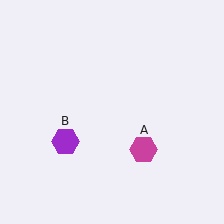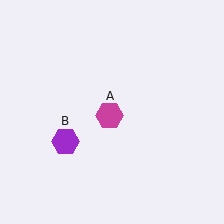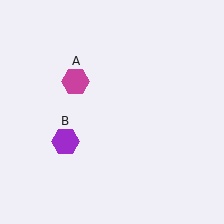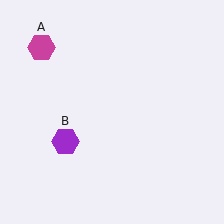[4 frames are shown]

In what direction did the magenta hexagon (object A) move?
The magenta hexagon (object A) moved up and to the left.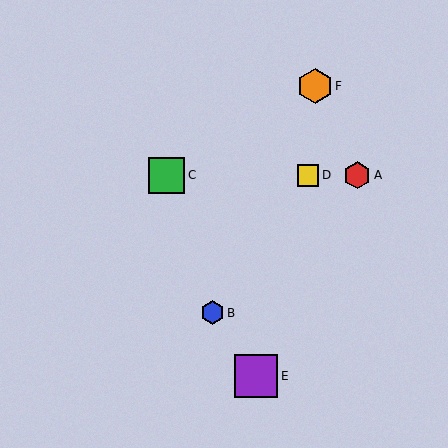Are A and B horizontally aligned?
No, A is at y≈175 and B is at y≈313.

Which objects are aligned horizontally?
Objects A, C, D are aligned horizontally.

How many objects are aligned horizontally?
3 objects (A, C, D) are aligned horizontally.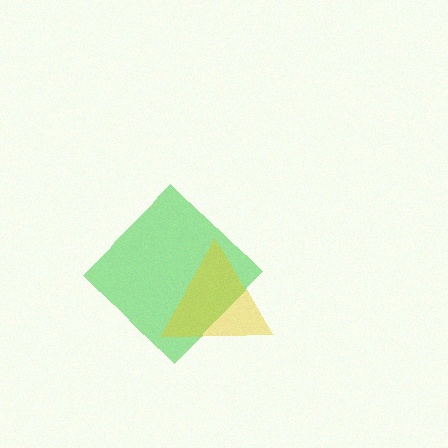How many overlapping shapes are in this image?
There are 2 overlapping shapes in the image.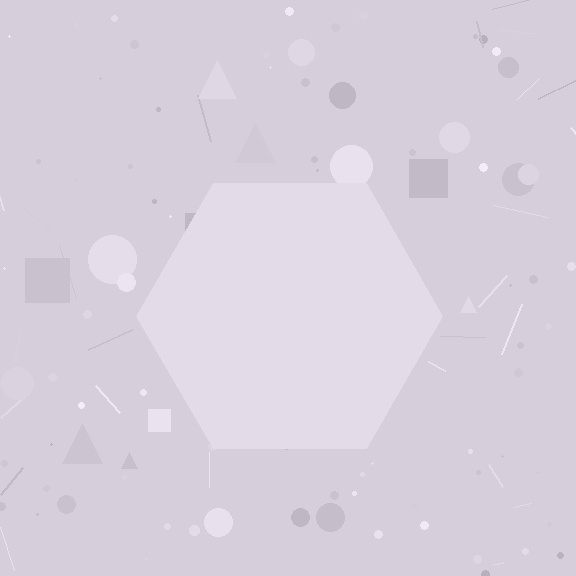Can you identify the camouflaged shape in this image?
The camouflaged shape is a hexagon.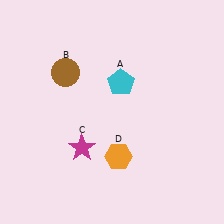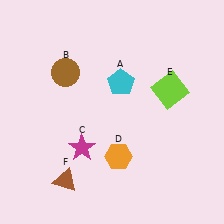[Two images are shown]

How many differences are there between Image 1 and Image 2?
There are 2 differences between the two images.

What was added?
A lime square (E), a brown triangle (F) were added in Image 2.